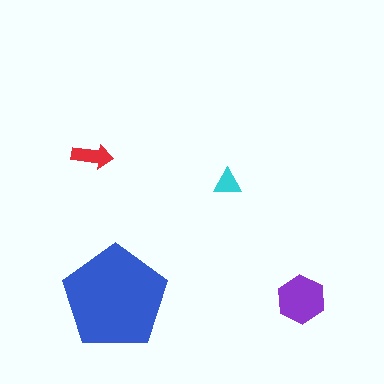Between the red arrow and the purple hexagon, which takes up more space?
The purple hexagon.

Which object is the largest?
The blue pentagon.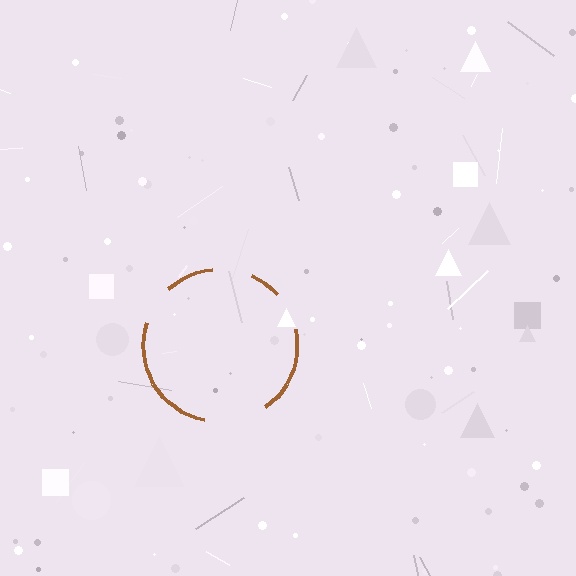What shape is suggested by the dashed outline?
The dashed outline suggests a circle.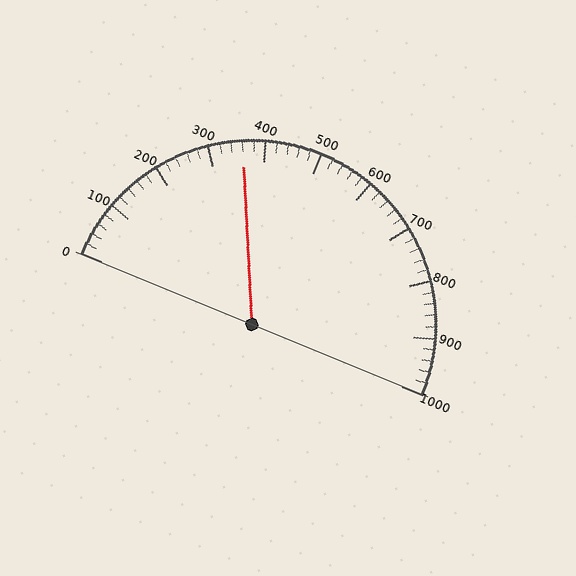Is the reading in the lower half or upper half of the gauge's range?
The reading is in the lower half of the range (0 to 1000).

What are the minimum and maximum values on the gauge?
The gauge ranges from 0 to 1000.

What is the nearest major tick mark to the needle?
The nearest major tick mark is 400.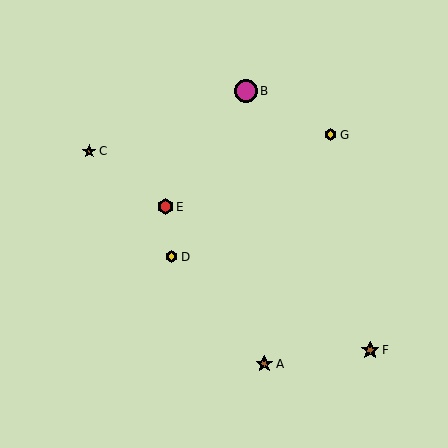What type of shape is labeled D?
Shape D is a yellow hexagon.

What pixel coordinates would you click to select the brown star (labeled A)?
Click at (264, 364) to select the brown star A.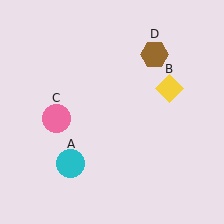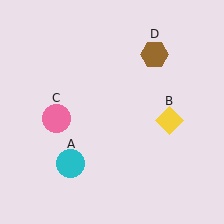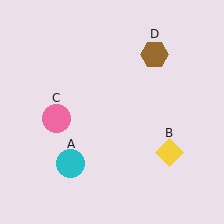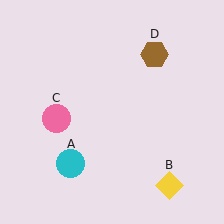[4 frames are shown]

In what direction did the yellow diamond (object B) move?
The yellow diamond (object B) moved down.